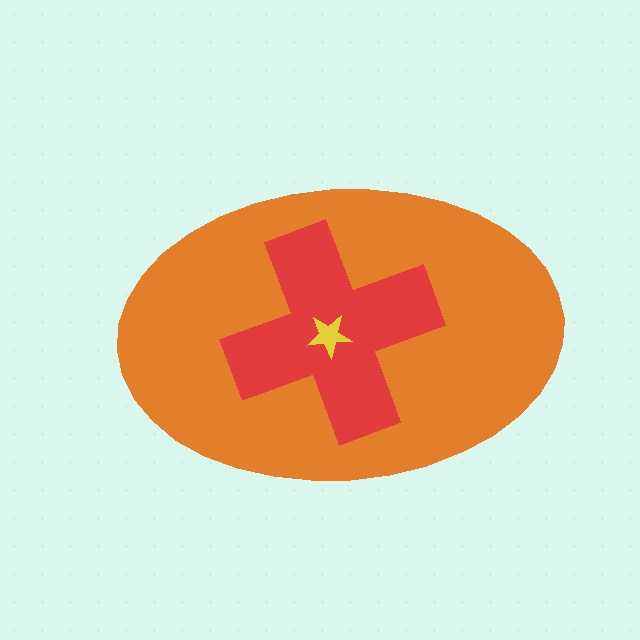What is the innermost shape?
The yellow star.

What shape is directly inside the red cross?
The yellow star.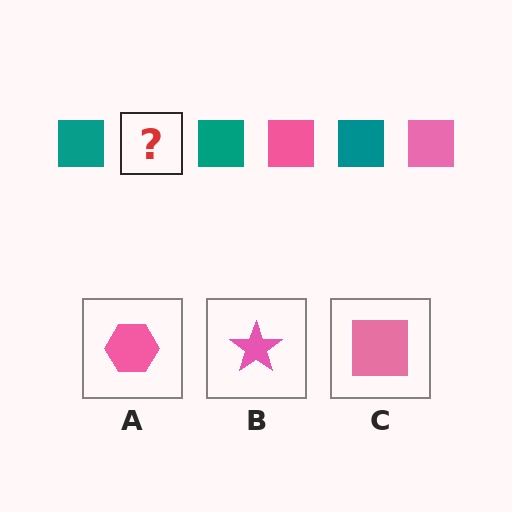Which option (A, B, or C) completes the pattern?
C.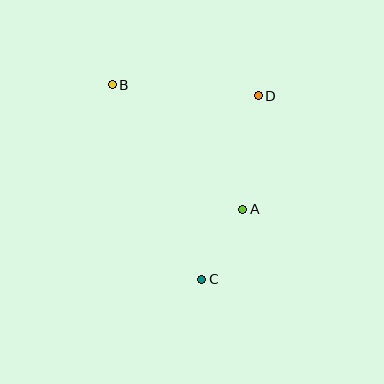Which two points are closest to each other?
Points A and C are closest to each other.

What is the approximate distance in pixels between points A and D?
The distance between A and D is approximately 115 pixels.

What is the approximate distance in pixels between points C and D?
The distance between C and D is approximately 192 pixels.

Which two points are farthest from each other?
Points B and C are farthest from each other.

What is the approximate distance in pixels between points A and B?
The distance between A and B is approximately 180 pixels.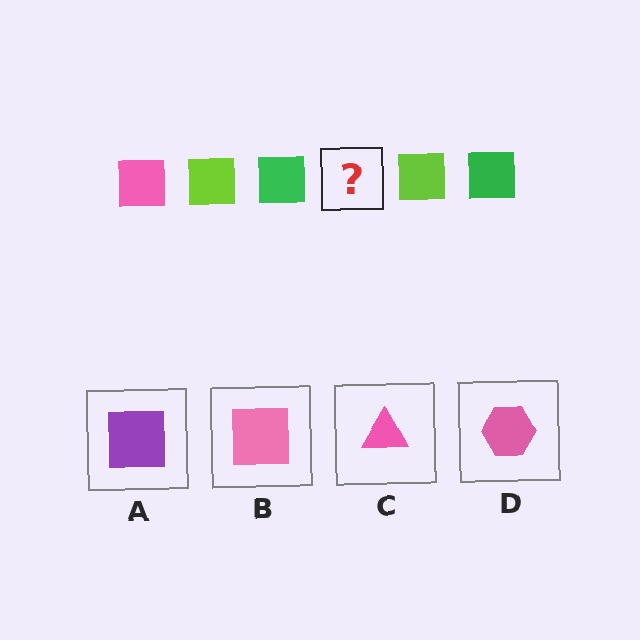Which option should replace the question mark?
Option B.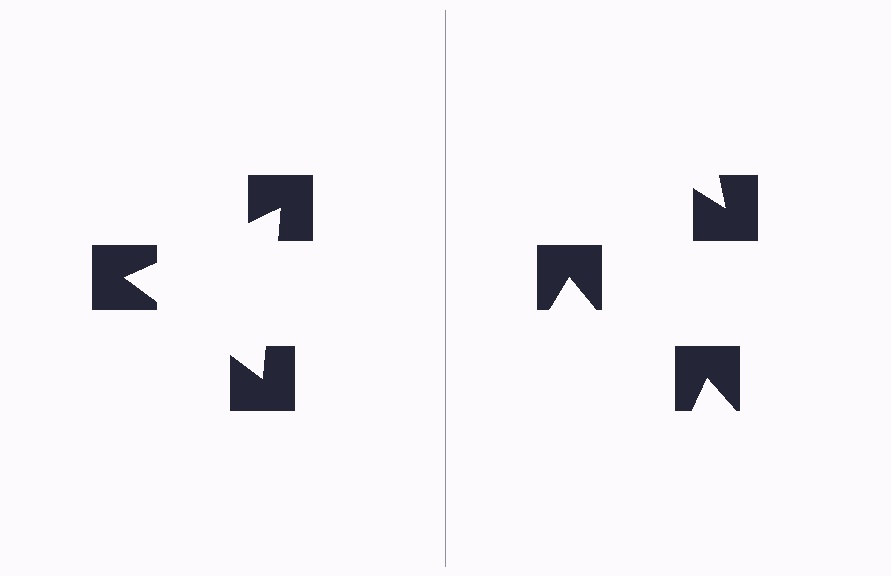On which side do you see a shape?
An illusory triangle appears on the left side. On the right side the wedge cuts are rotated, so no coherent shape forms.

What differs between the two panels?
The notched squares are positioned identically on both sides; only the wedge orientations differ. On the left they align to a triangle; on the right they are misaligned.